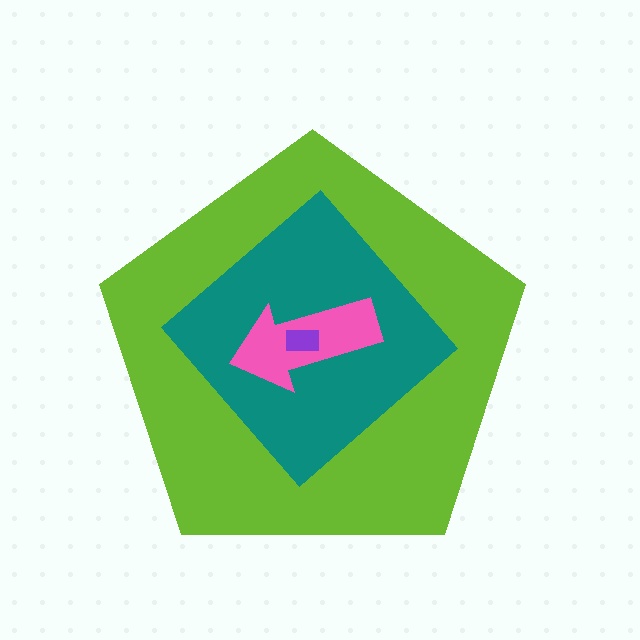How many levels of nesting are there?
4.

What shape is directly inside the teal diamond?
The pink arrow.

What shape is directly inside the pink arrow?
The purple rectangle.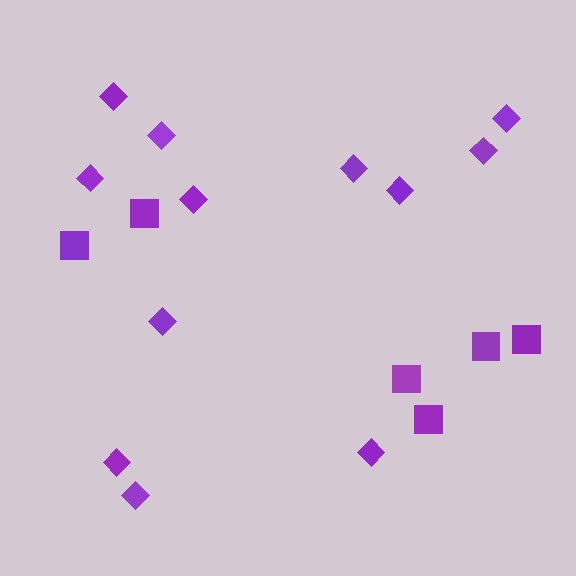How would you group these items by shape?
There are 2 groups: one group of diamonds (12) and one group of squares (6).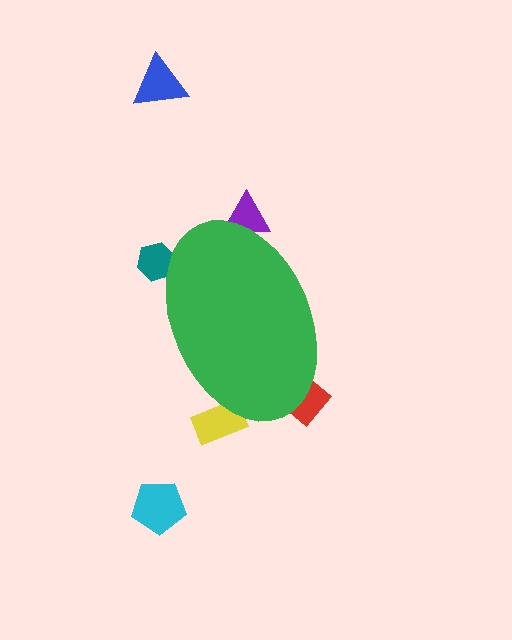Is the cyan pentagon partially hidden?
No, the cyan pentagon is fully visible.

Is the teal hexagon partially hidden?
Yes, the teal hexagon is partially hidden behind the green ellipse.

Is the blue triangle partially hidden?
No, the blue triangle is fully visible.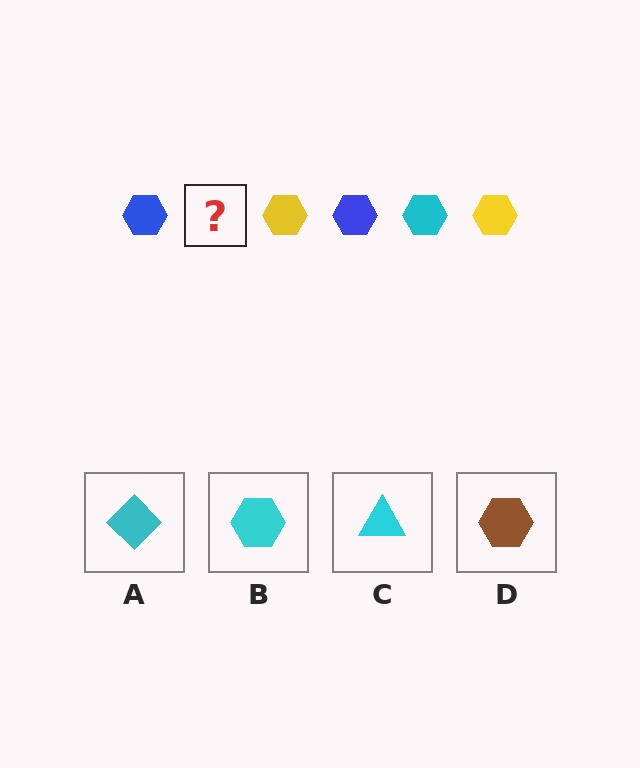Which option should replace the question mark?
Option B.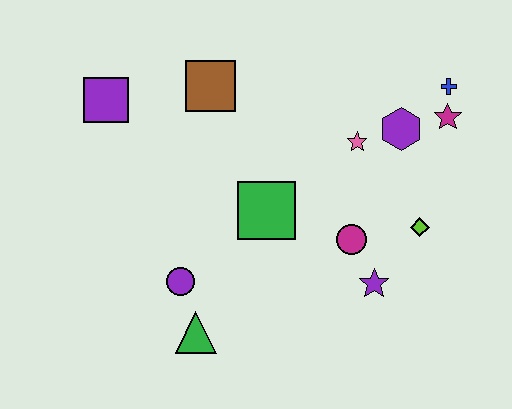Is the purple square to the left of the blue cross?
Yes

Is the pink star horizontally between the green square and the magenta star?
Yes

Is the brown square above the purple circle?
Yes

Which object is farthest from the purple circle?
The blue cross is farthest from the purple circle.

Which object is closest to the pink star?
The purple hexagon is closest to the pink star.